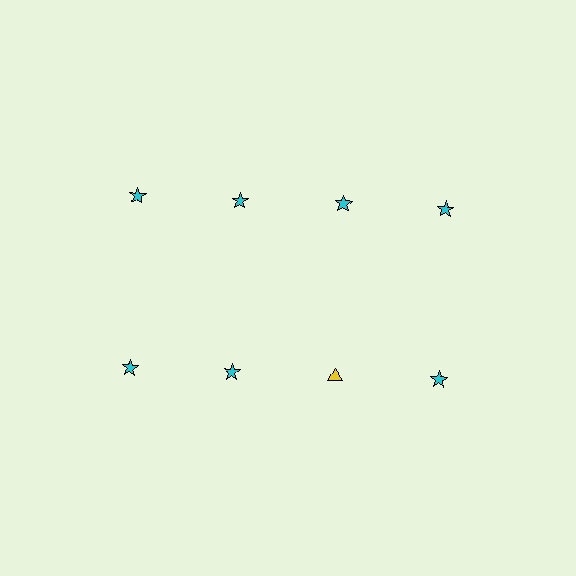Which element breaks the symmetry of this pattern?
The yellow triangle in the second row, center column breaks the symmetry. All other shapes are cyan stars.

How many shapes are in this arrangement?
There are 8 shapes arranged in a grid pattern.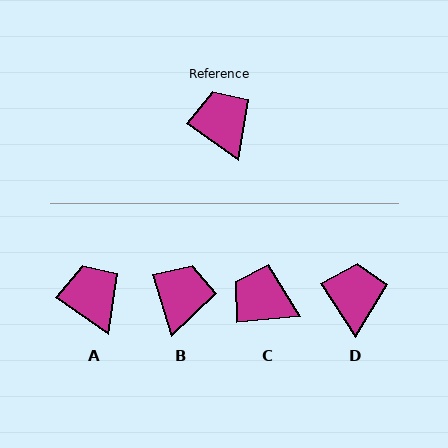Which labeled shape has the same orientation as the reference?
A.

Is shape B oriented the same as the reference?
No, it is off by about 37 degrees.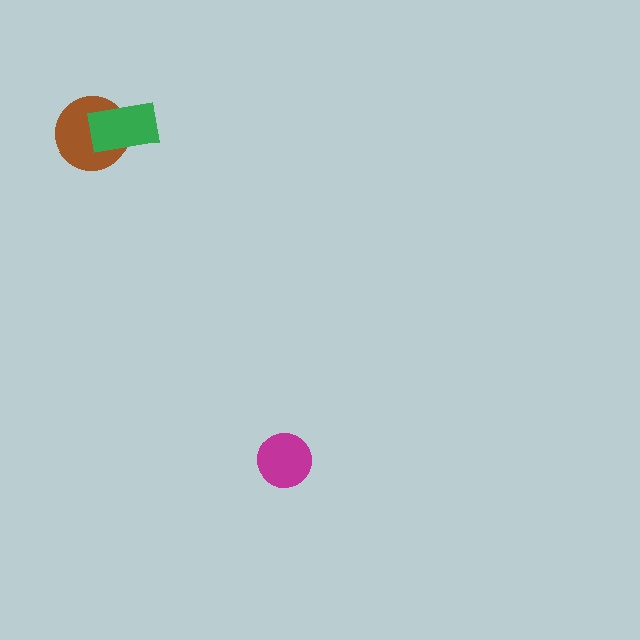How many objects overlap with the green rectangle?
1 object overlaps with the green rectangle.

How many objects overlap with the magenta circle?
0 objects overlap with the magenta circle.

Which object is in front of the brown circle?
The green rectangle is in front of the brown circle.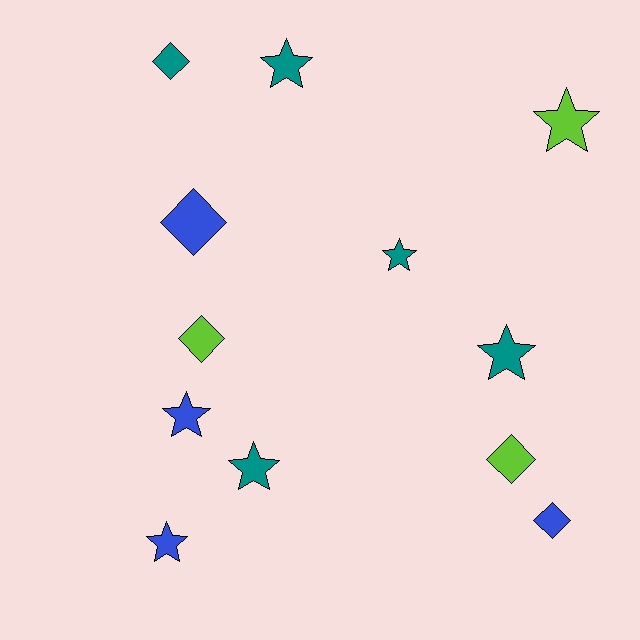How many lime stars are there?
There is 1 lime star.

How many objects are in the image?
There are 12 objects.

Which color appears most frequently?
Teal, with 5 objects.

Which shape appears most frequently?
Star, with 7 objects.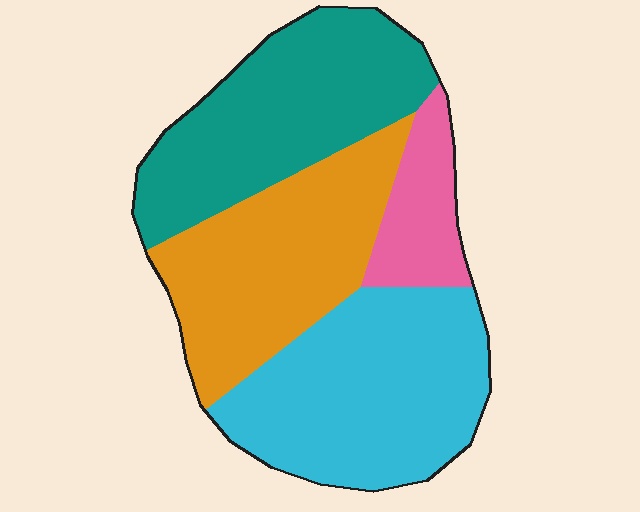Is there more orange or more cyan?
Cyan.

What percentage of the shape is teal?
Teal takes up between a quarter and a half of the shape.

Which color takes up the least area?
Pink, at roughly 10%.